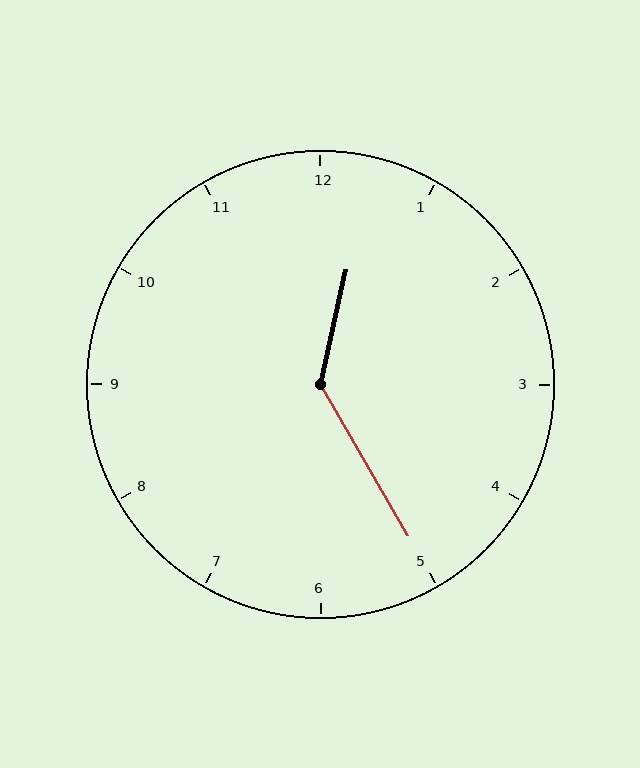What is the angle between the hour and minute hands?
Approximately 138 degrees.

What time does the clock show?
12:25.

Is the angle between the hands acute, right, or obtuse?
It is obtuse.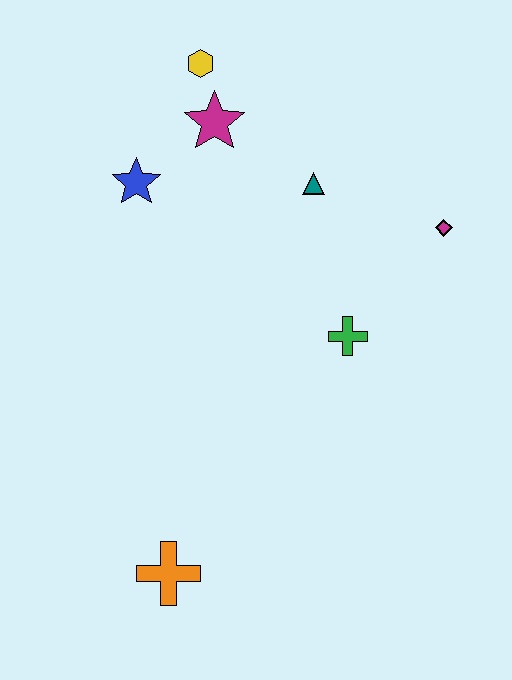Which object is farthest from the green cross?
The yellow hexagon is farthest from the green cross.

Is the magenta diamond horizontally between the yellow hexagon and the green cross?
No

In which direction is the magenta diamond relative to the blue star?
The magenta diamond is to the right of the blue star.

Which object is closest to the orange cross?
The green cross is closest to the orange cross.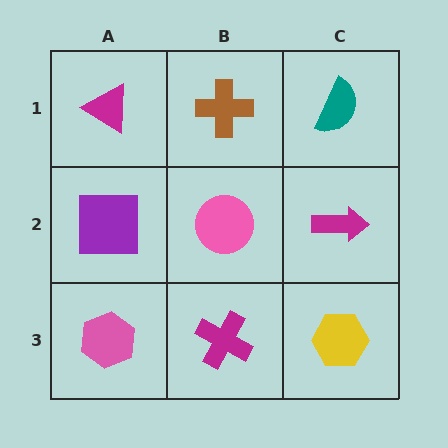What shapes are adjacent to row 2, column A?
A magenta triangle (row 1, column A), a pink hexagon (row 3, column A), a pink circle (row 2, column B).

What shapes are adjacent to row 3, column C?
A magenta arrow (row 2, column C), a magenta cross (row 3, column B).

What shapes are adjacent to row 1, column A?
A purple square (row 2, column A), a brown cross (row 1, column B).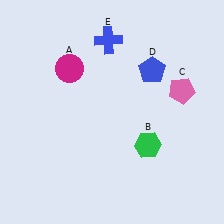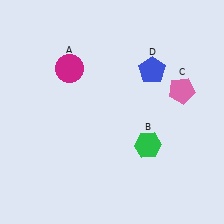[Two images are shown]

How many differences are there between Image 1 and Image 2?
There is 1 difference between the two images.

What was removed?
The blue cross (E) was removed in Image 2.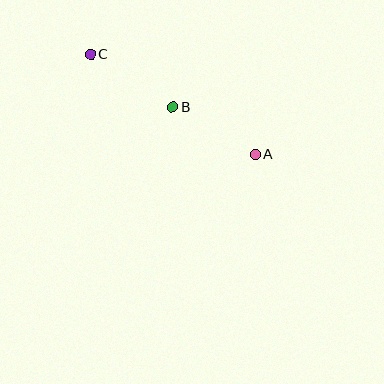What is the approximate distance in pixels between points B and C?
The distance between B and C is approximately 97 pixels.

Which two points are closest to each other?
Points A and B are closest to each other.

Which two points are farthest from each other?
Points A and C are farthest from each other.